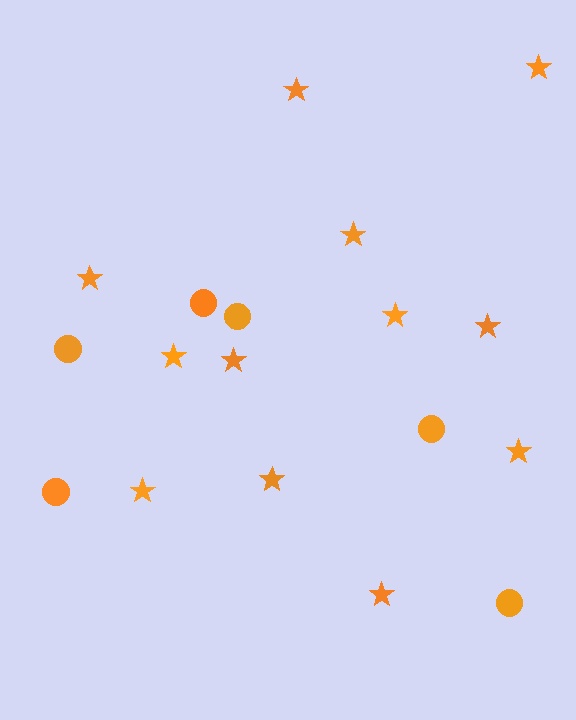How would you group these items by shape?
There are 2 groups: one group of circles (6) and one group of stars (12).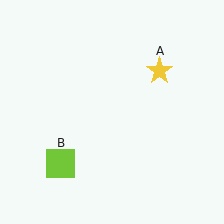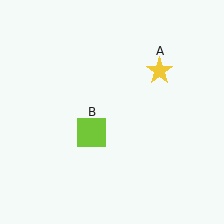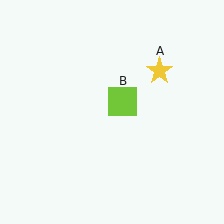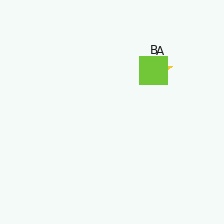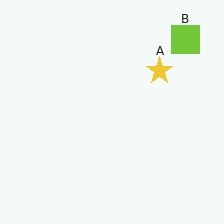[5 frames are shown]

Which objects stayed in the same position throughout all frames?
Yellow star (object A) remained stationary.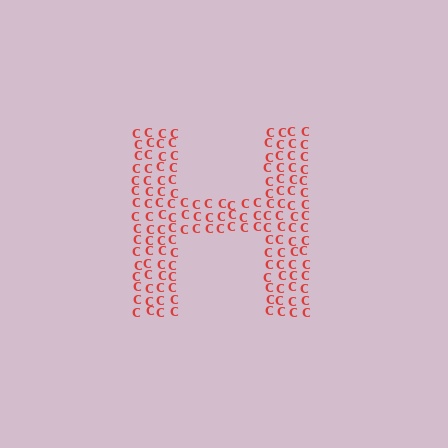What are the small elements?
The small elements are letter C's.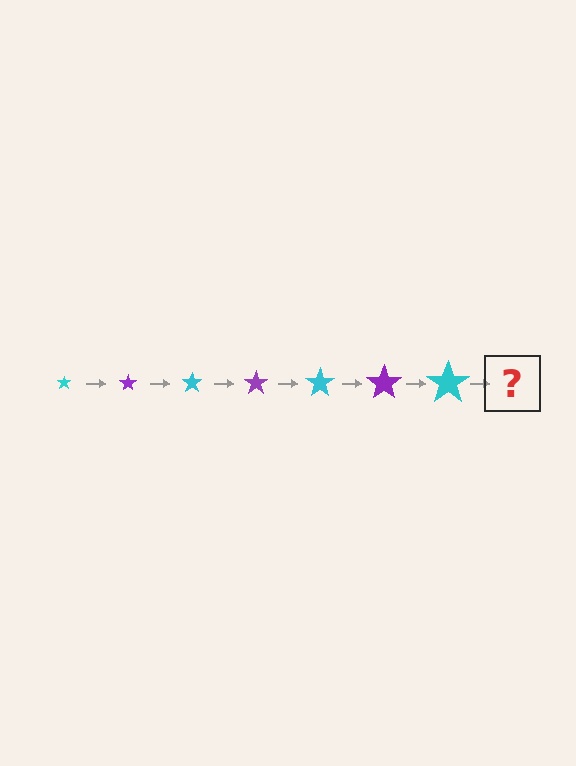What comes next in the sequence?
The next element should be a purple star, larger than the previous one.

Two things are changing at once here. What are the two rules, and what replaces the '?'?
The two rules are that the star grows larger each step and the color cycles through cyan and purple. The '?' should be a purple star, larger than the previous one.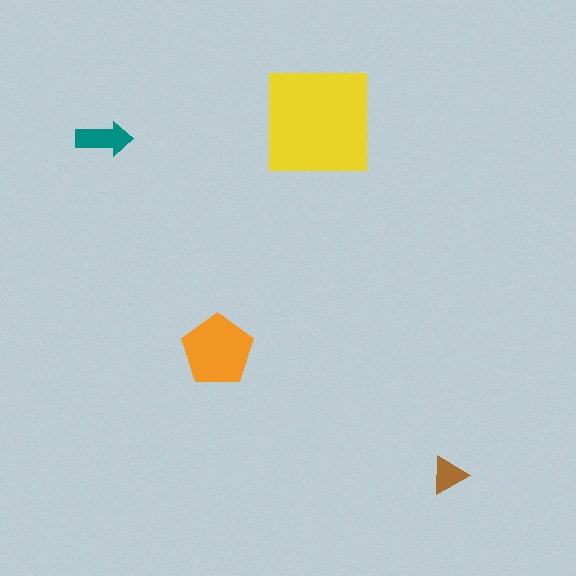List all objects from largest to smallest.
The yellow square, the orange pentagon, the teal arrow, the brown triangle.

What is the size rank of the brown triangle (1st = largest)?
4th.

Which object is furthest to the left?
The teal arrow is leftmost.